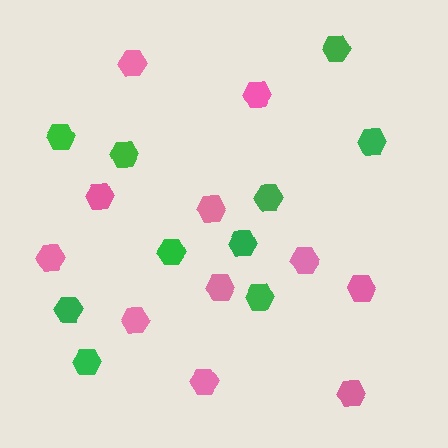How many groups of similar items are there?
There are 2 groups: one group of green hexagons (10) and one group of pink hexagons (11).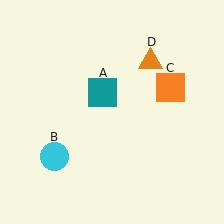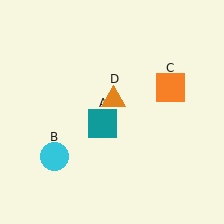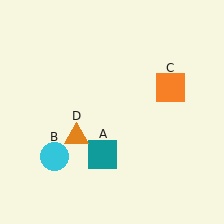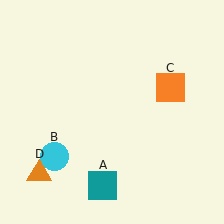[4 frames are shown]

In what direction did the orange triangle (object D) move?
The orange triangle (object D) moved down and to the left.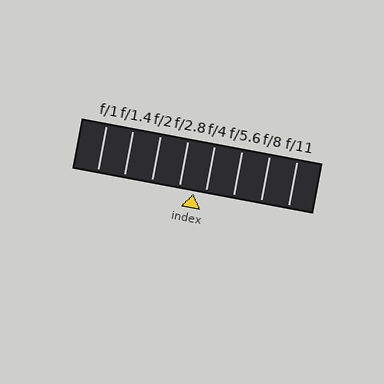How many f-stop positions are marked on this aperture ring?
There are 8 f-stop positions marked.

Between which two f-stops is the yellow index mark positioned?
The index mark is between f/2.8 and f/4.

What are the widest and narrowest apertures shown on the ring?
The widest aperture shown is f/1 and the narrowest is f/11.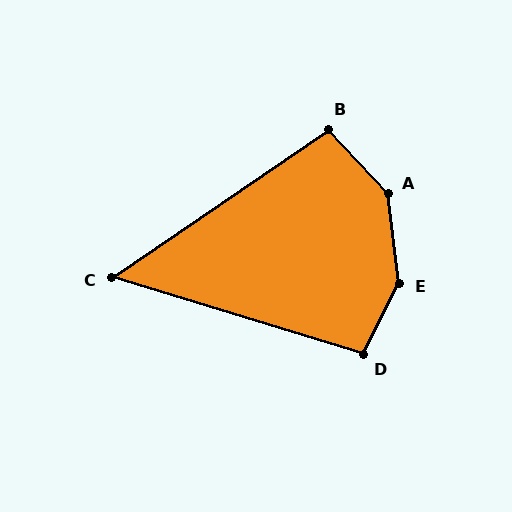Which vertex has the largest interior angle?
E, at approximately 146 degrees.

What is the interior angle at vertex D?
Approximately 100 degrees (obtuse).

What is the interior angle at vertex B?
Approximately 98 degrees (obtuse).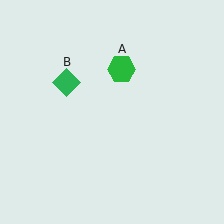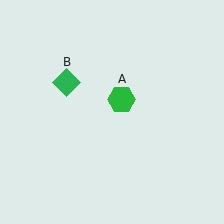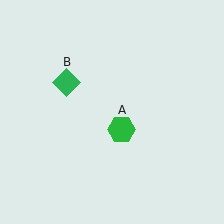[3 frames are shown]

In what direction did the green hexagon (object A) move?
The green hexagon (object A) moved down.